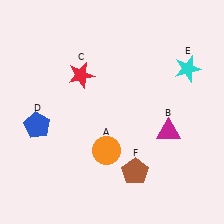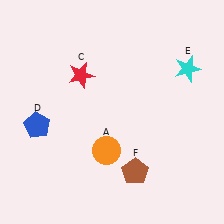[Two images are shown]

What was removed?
The magenta triangle (B) was removed in Image 2.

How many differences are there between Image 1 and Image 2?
There is 1 difference between the two images.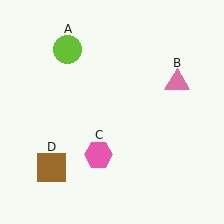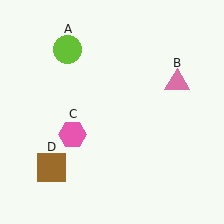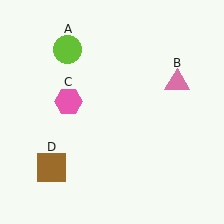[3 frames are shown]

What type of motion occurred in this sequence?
The pink hexagon (object C) rotated clockwise around the center of the scene.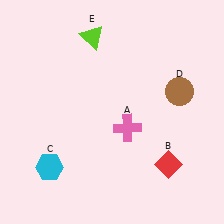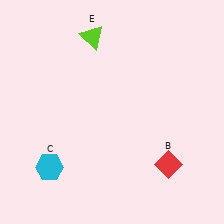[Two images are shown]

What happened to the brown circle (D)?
The brown circle (D) was removed in Image 2. It was in the top-right area of Image 1.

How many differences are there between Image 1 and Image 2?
There are 2 differences between the two images.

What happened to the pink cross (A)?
The pink cross (A) was removed in Image 2. It was in the bottom-right area of Image 1.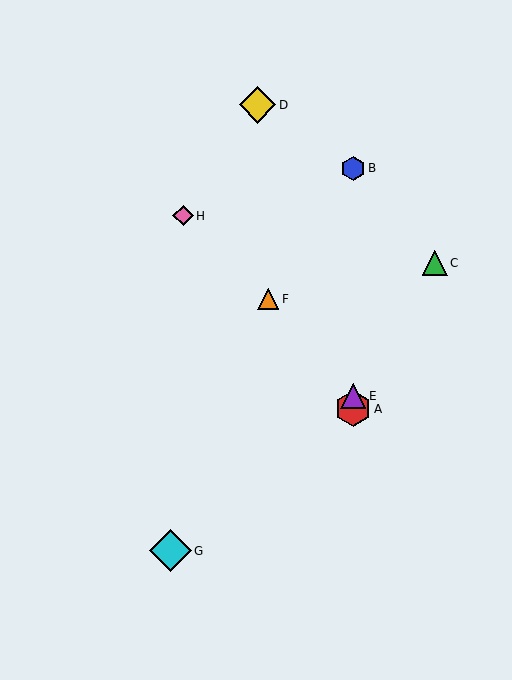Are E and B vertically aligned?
Yes, both are at x≈353.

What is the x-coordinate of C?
Object C is at x≈435.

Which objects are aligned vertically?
Objects A, B, E are aligned vertically.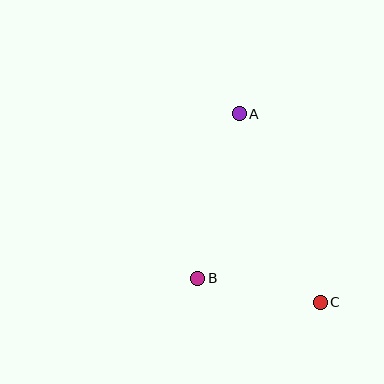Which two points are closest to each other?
Points B and C are closest to each other.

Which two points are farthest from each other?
Points A and C are farthest from each other.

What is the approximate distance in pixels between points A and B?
The distance between A and B is approximately 170 pixels.